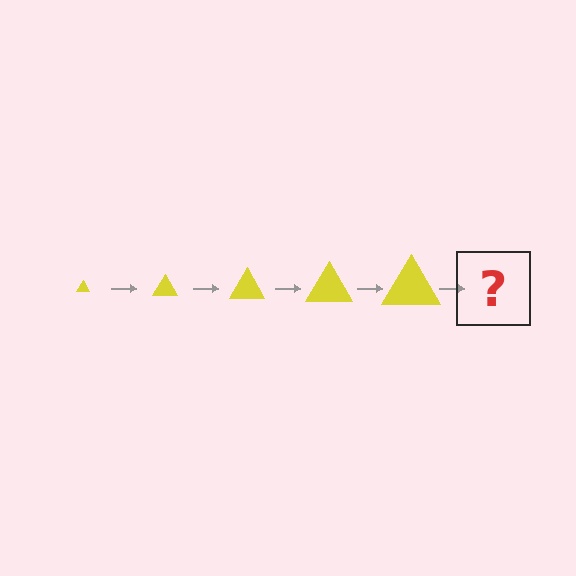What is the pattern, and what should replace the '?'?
The pattern is that the triangle gets progressively larger each step. The '?' should be a yellow triangle, larger than the previous one.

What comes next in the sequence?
The next element should be a yellow triangle, larger than the previous one.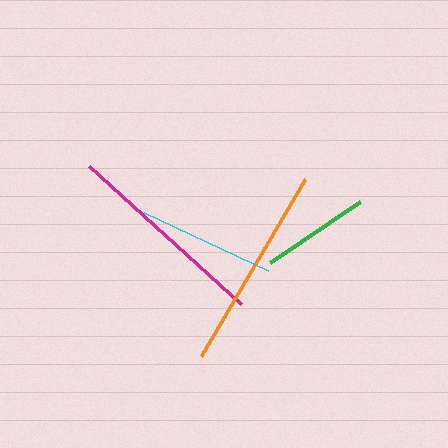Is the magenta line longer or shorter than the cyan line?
The magenta line is longer than the cyan line.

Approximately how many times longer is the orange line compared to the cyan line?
The orange line is approximately 1.5 times the length of the cyan line.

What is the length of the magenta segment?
The magenta segment is approximately 206 pixels long.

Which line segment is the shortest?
The green line is the shortest at approximately 109 pixels.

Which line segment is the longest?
The magenta line is the longest at approximately 206 pixels.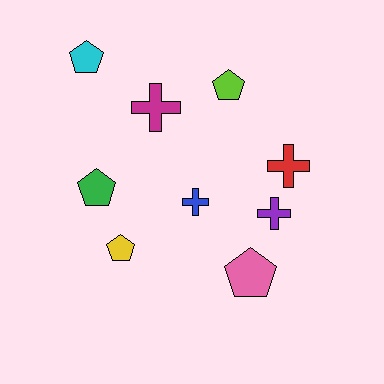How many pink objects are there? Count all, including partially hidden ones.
There is 1 pink object.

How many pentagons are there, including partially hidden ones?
There are 5 pentagons.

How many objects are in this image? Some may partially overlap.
There are 9 objects.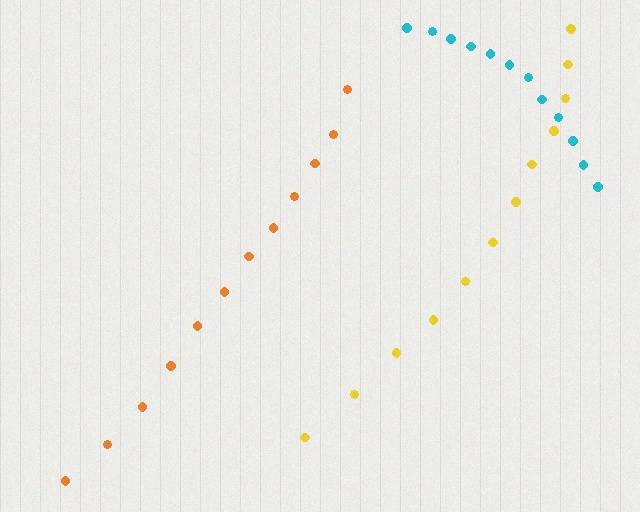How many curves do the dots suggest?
There are 3 distinct paths.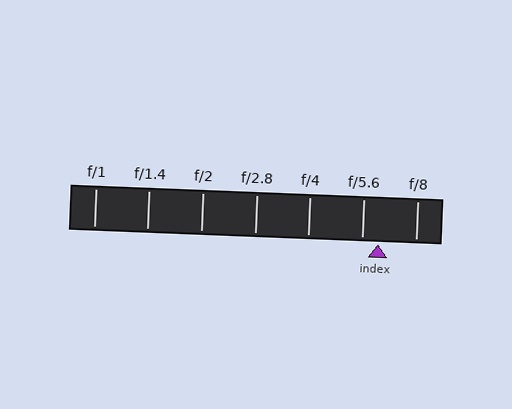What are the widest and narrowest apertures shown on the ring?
The widest aperture shown is f/1 and the narrowest is f/8.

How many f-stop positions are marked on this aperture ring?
There are 7 f-stop positions marked.